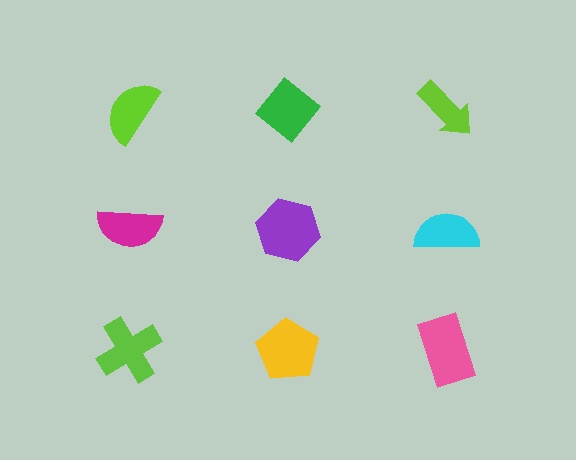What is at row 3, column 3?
A pink rectangle.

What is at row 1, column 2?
A green diamond.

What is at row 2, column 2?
A purple hexagon.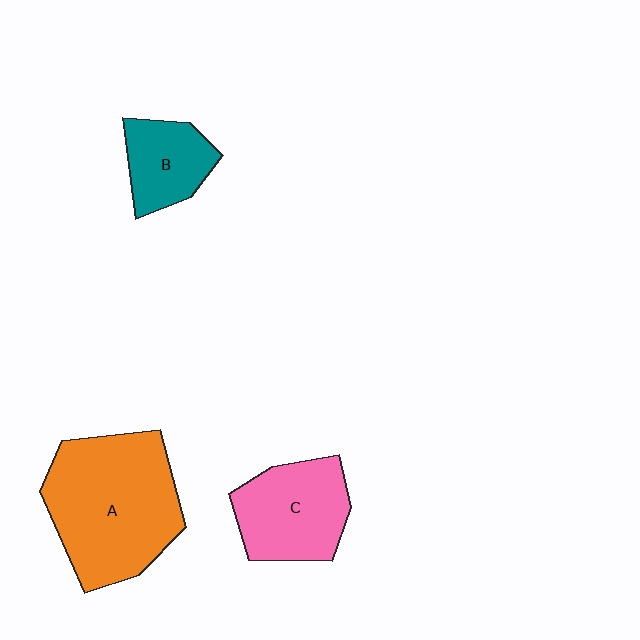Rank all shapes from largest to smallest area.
From largest to smallest: A (orange), C (pink), B (teal).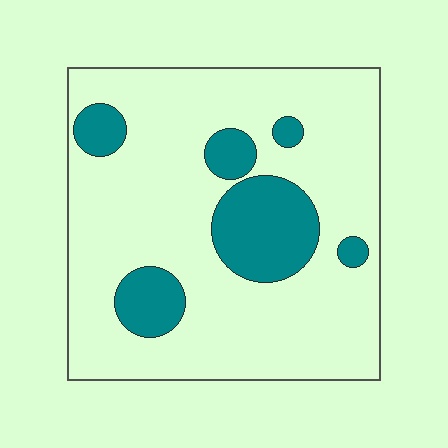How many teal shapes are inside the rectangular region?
6.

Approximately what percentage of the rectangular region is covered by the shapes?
Approximately 20%.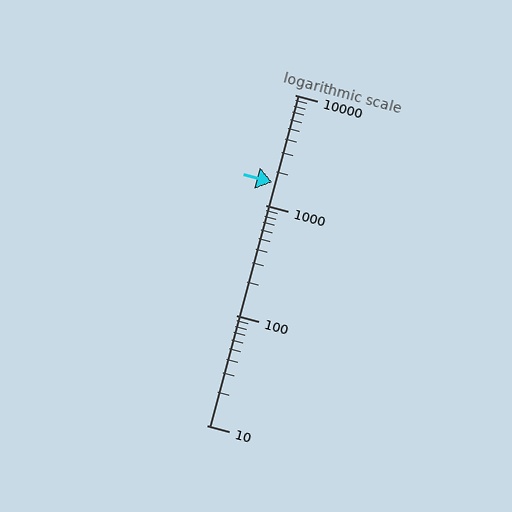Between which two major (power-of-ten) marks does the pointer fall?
The pointer is between 1000 and 10000.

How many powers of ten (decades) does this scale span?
The scale spans 3 decades, from 10 to 10000.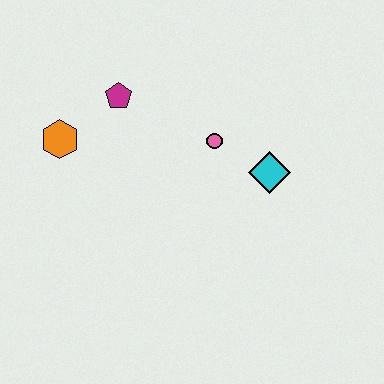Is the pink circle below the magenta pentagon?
Yes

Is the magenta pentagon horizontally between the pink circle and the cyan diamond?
No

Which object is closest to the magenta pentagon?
The orange hexagon is closest to the magenta pentagon.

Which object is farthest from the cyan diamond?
The orange hexagon is farthest from the cyan diamond.